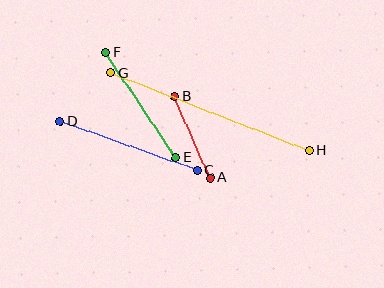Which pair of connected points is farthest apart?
Points G and H are farthest apart.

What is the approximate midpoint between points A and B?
The midpoint is at approximately (192, 137) pixels.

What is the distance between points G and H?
The distance is approximately 213 pixels.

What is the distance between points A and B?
The distance is approximately 89 pixels.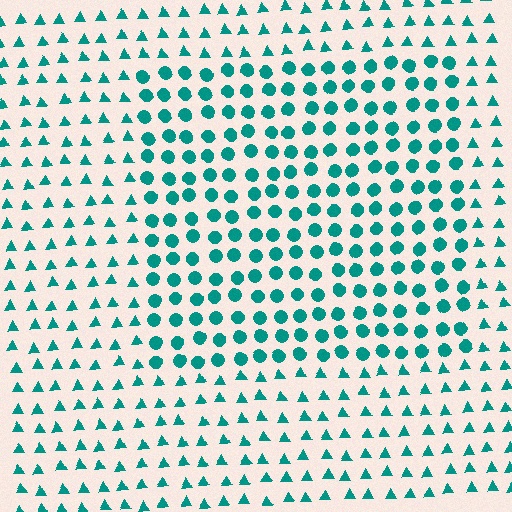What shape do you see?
I see a rectangle.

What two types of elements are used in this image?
The image uses circles inside the rectangle region and triangles outside it.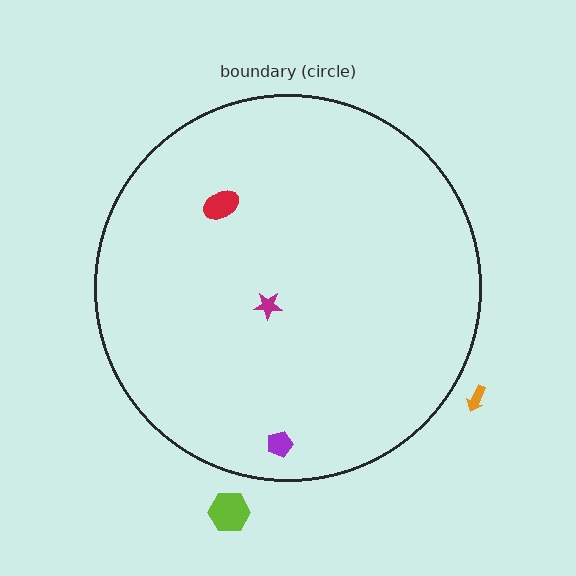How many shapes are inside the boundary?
3 inside, 2 outside.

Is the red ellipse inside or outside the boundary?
Inside.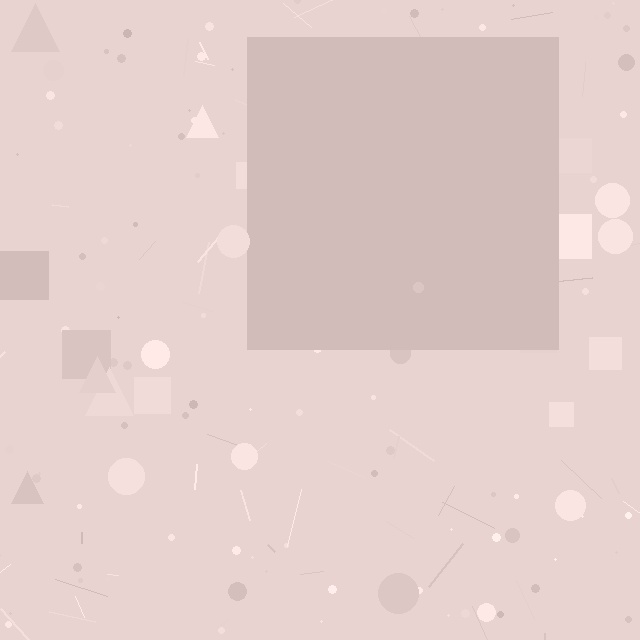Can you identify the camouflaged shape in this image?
The camouflaged shape is a square.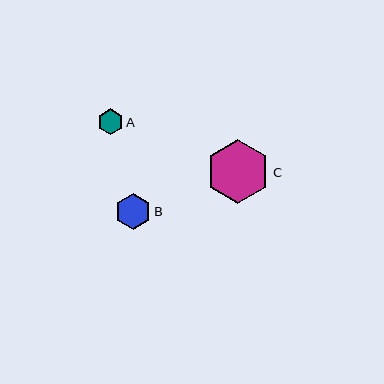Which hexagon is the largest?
Hexagon C is the largest with a size of approximately 64 pixels.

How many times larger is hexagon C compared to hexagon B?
Hexagon C is approximately 1.8 times the size of hexagon B.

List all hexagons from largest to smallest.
From largest to smallest: C, B, A.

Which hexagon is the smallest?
Hexagon A is the smallest with a size of approximately 26 pixels.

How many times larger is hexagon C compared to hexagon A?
Hexagon C is approximately 2.5 times the size of hexagon A.